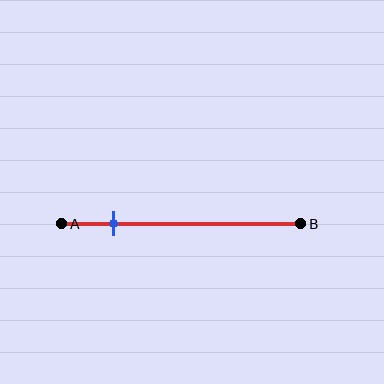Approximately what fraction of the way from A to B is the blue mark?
The blue mark is approximately 20% of the way from A to B.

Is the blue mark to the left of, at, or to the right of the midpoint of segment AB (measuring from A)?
The blue mark is to the left of the midpoint of segment AB.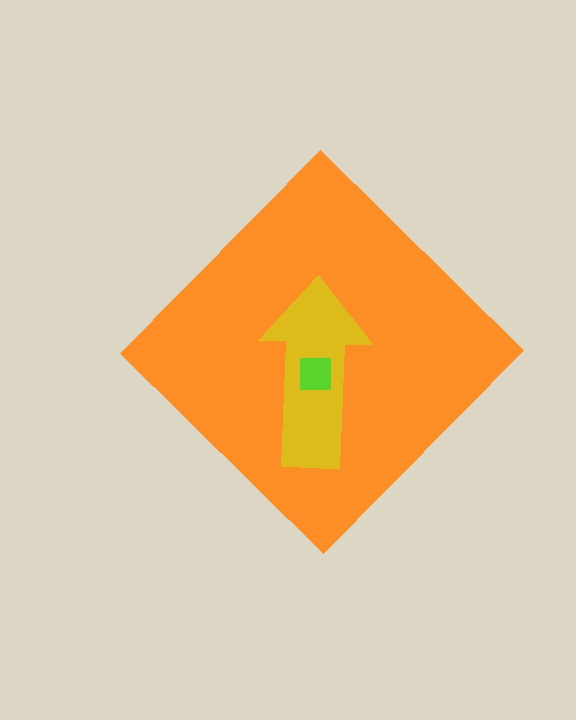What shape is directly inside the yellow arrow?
The lime square.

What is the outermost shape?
The orange diamond.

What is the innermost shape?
The lime square.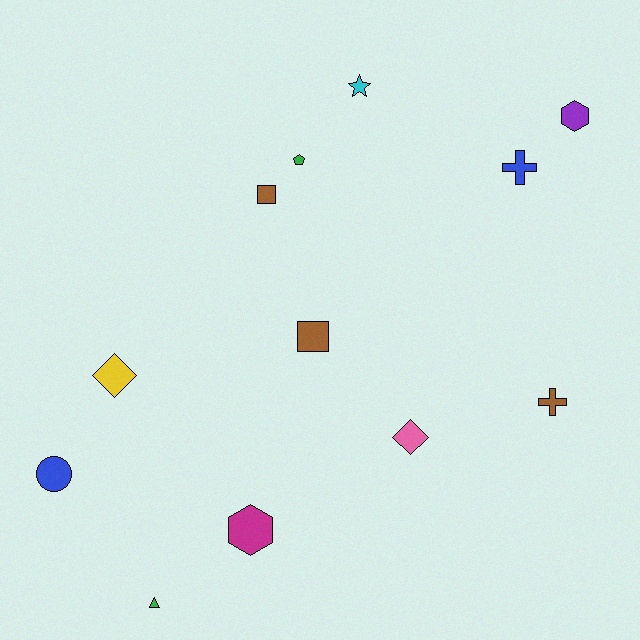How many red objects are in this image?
There are no red objects.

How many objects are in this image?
There are 12 objects.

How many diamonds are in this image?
There are 2 diamonds.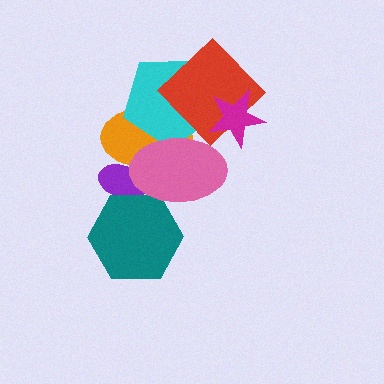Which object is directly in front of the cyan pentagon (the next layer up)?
The pink ellipse is directly in front of the cyan pentagon.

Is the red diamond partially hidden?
Yes, it is partially covered by another shape.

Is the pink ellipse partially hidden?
No, no other shape covers it.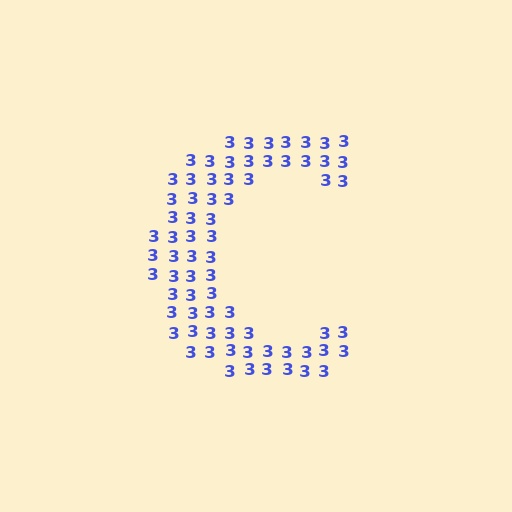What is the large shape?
The large shape is the letter C.